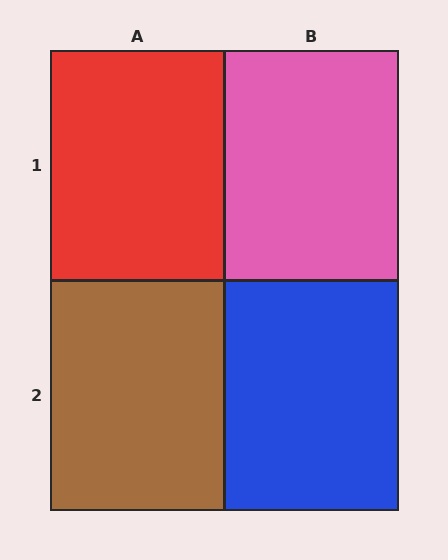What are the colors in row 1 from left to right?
Red, pink.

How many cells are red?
1 cell is red.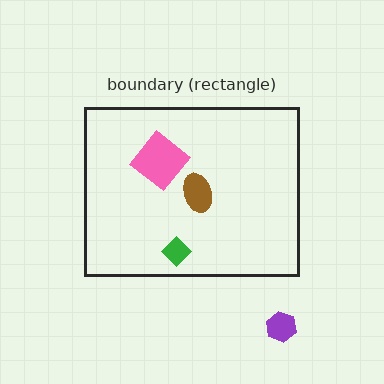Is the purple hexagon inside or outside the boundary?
Outside.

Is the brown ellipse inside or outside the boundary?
Inside.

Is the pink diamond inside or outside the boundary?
Inside.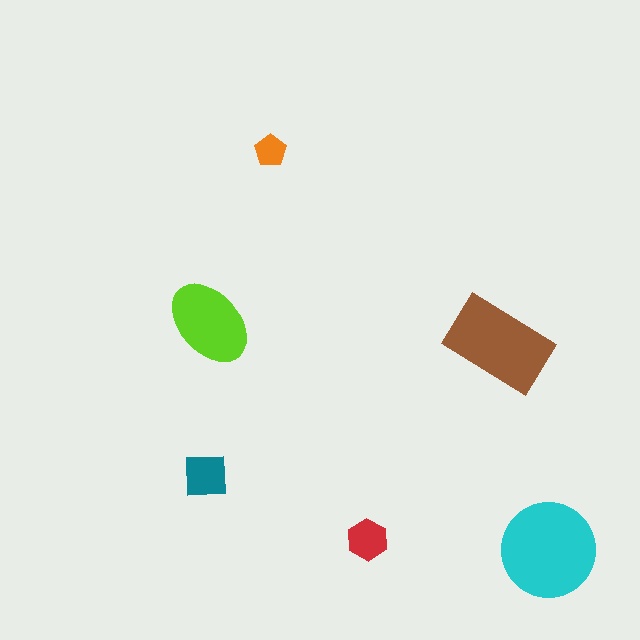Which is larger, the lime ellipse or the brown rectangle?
The brown rectangle.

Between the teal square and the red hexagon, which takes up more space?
The teal square.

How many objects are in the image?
There are 6 objects in the image.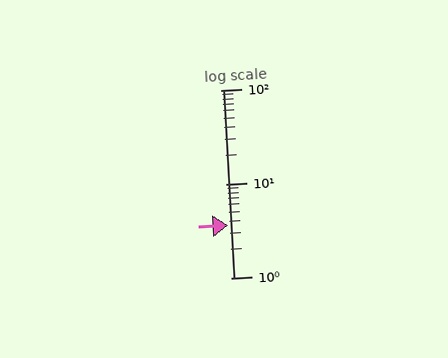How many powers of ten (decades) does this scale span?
The scale spans 2 decades, from 1 to 100.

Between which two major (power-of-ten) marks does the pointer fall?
The pointer is between 1 and 10.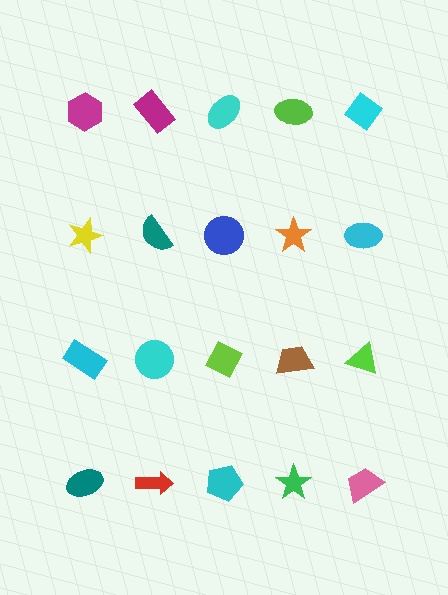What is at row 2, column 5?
A cyan ellipse.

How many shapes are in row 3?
5 shapes.